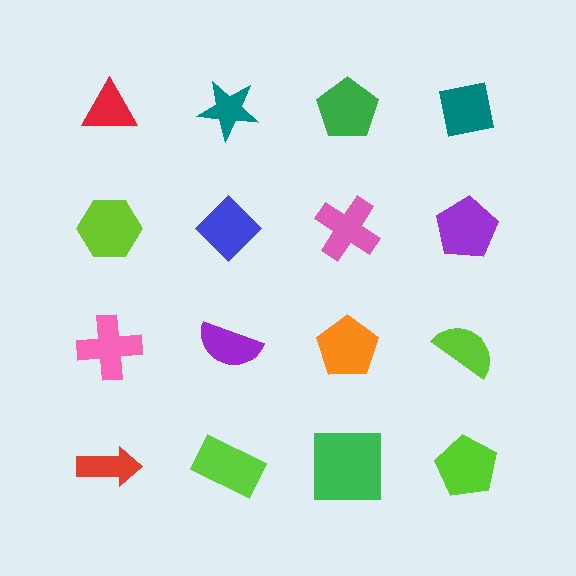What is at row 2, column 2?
A blue diamond.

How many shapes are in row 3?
4 shapes.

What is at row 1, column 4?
A teal square.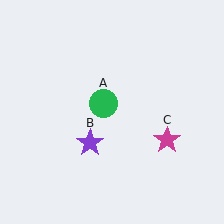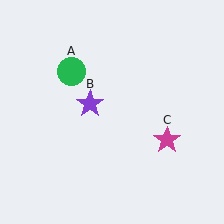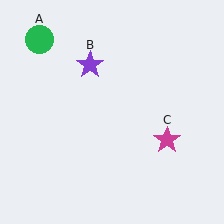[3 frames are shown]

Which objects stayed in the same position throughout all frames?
Magenta star (object C) remained stationary.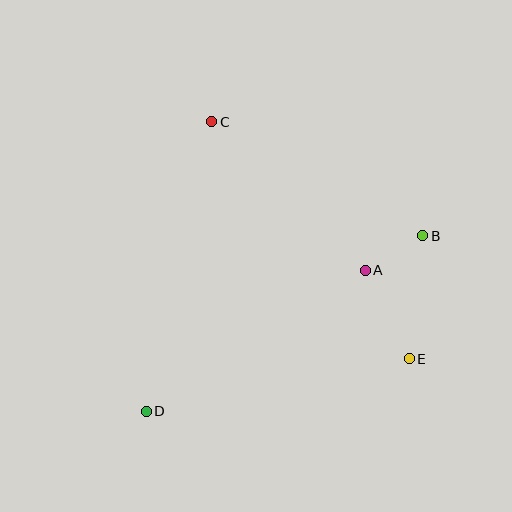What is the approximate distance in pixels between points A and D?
The distance between A and D is approximately 260 pixels.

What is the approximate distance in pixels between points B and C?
The distance between B and C is approximately 240 pixels.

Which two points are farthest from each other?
Points B and D are farthest from each other.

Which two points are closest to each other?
Points A and B are closest to each other.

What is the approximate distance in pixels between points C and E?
The distance between C and E is approximately 309 pixels.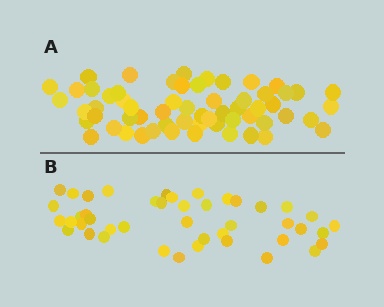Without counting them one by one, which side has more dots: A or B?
Region A (the top region) has more dots.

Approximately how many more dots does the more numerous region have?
Region A has approximately 15 more dots than region B.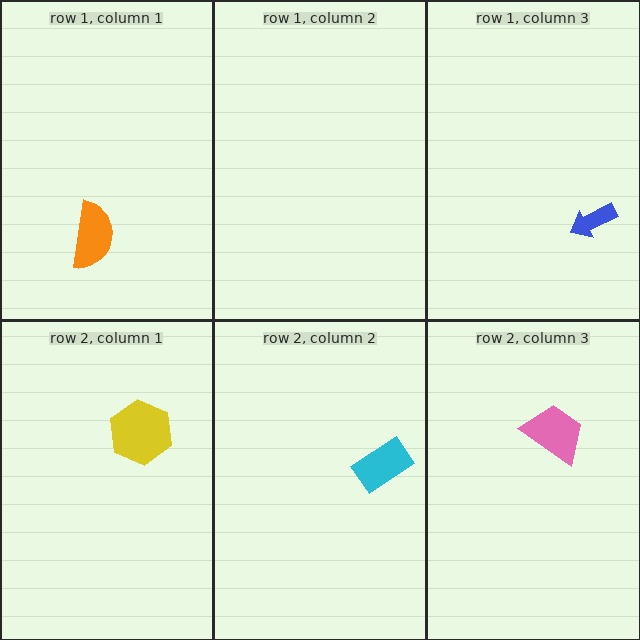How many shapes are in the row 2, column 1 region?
1.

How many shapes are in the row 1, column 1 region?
1.